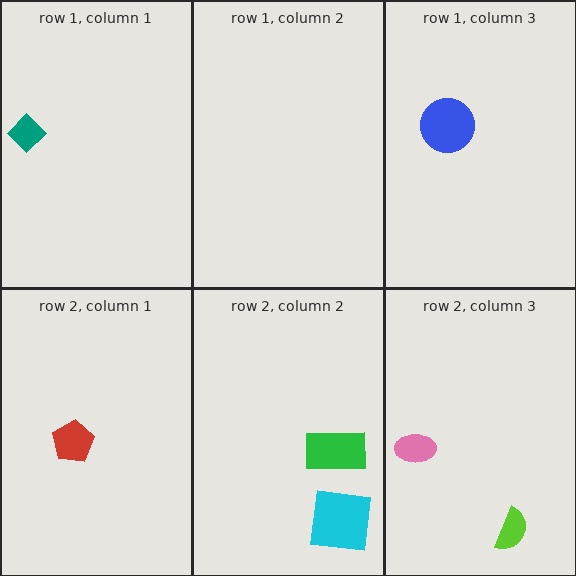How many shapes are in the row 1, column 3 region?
1.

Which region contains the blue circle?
The row 1, column 3 region.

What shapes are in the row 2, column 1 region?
The red pentagon.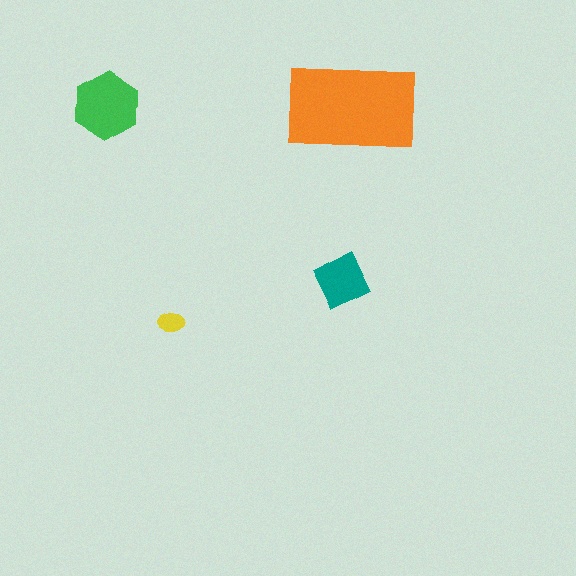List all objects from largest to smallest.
The orange rectangle, the green hexagon, the teal square, the yellow ellipse.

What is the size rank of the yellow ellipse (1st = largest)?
4th.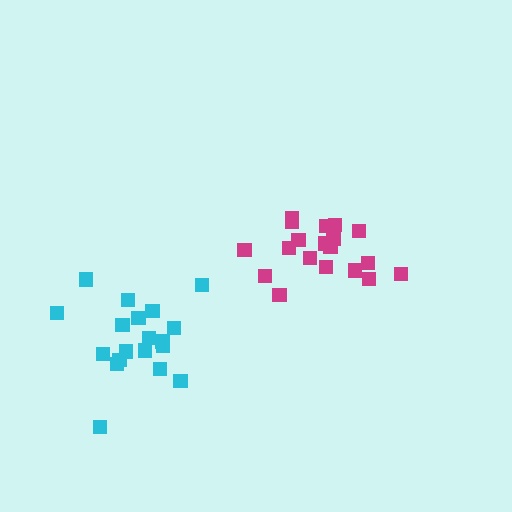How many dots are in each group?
Group 1: 19 dots, Group 2: 19 dots (38 total).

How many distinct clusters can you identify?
There are 2 distinct clusters.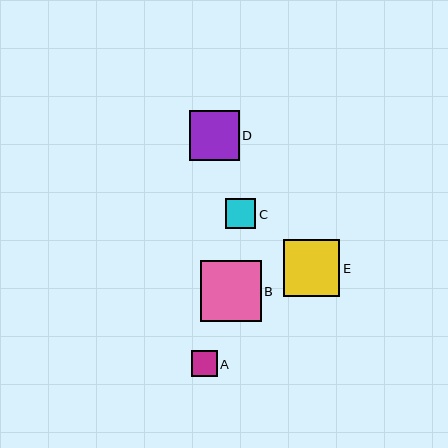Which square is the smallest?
Square A is the smallest with a size of approximately 26 pixels.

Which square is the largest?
Square B is the largest with a size of approximately 61 pixels.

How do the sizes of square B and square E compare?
Square B and square E are approximately the same size.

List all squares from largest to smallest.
From largest to smallest: B, E, D, C, A.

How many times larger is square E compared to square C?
Square E is approximately 1.9 times the size of square C.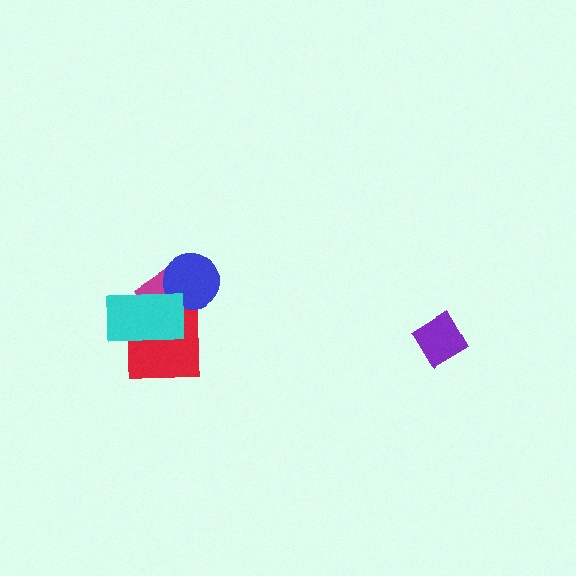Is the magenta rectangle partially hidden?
Yes, it is partially covered by another shape.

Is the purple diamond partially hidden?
No, no other shape covers it.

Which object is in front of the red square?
The cyan rectangle is in front of the red square.